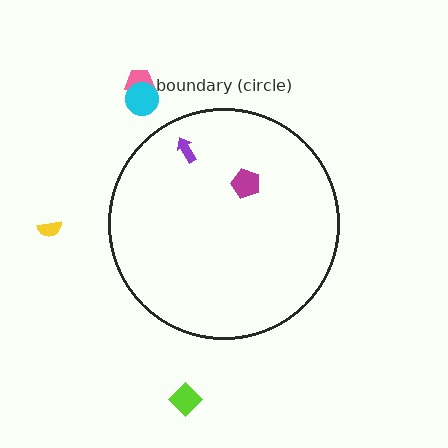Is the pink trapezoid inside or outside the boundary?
Outside.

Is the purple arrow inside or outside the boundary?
Inside.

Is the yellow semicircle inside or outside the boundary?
Outside.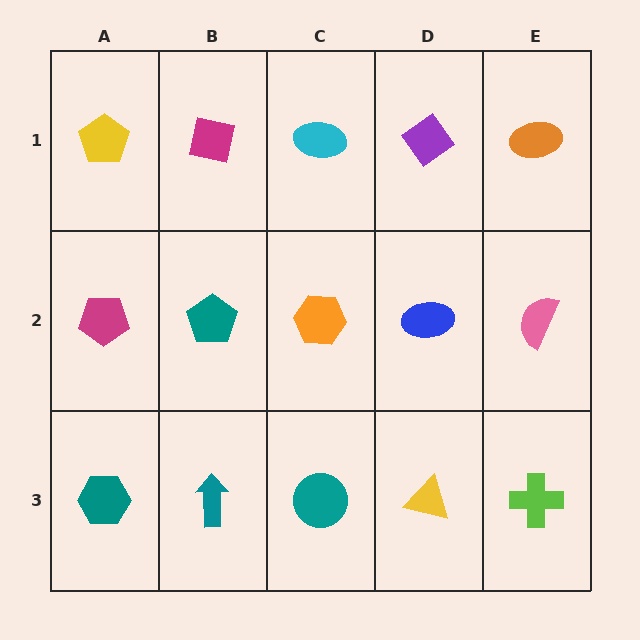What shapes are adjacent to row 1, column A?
A magenta pentagon (row 2, column A), a magenta square (row 1, column B).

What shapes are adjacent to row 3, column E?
A pink semicircle (row 2, column E), a yellow triangle (row 3, column D).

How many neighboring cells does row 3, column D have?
3.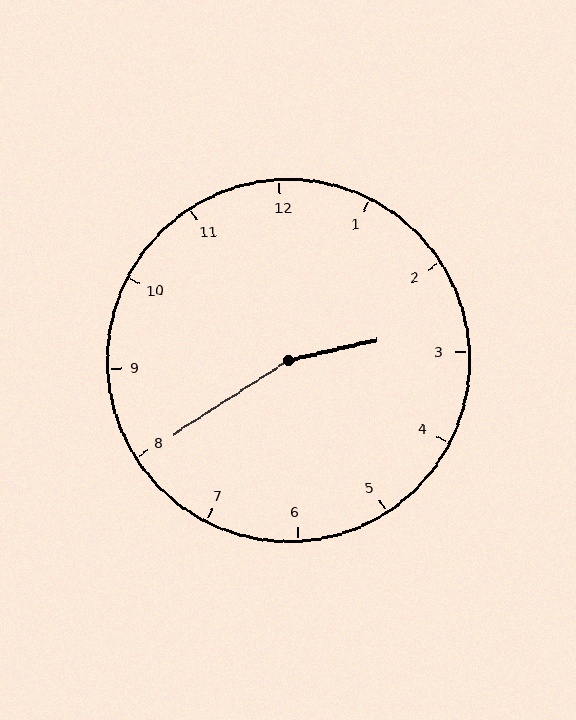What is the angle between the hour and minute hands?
Approximately 160 degrees.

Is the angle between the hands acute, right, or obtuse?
It is obtuse.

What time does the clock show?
2:40.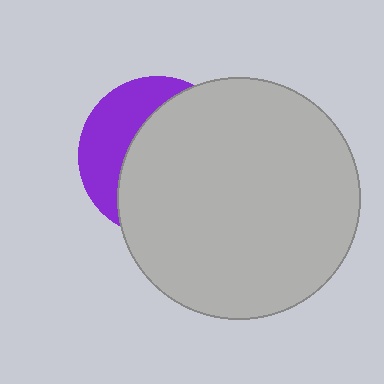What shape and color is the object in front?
The object in front is a light gray circle.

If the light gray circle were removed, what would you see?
You would see the complete purple circle.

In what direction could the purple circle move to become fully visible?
The purple circle could move left. That would shift it out from behind the light gray circle entirely.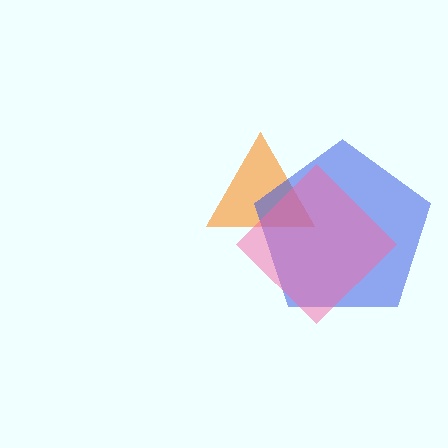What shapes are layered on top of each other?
The layered shapes are: an orange triangle, a blue pentagon, a pink diamond.